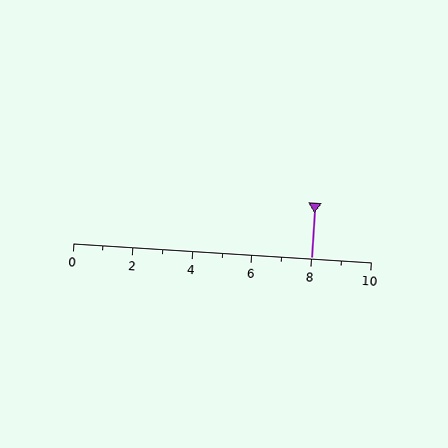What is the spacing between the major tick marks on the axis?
The major ticks are spaced 2 apart.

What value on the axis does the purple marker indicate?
The marker indicates approximately 8.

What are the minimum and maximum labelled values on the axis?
The axis runs from 0 to 10.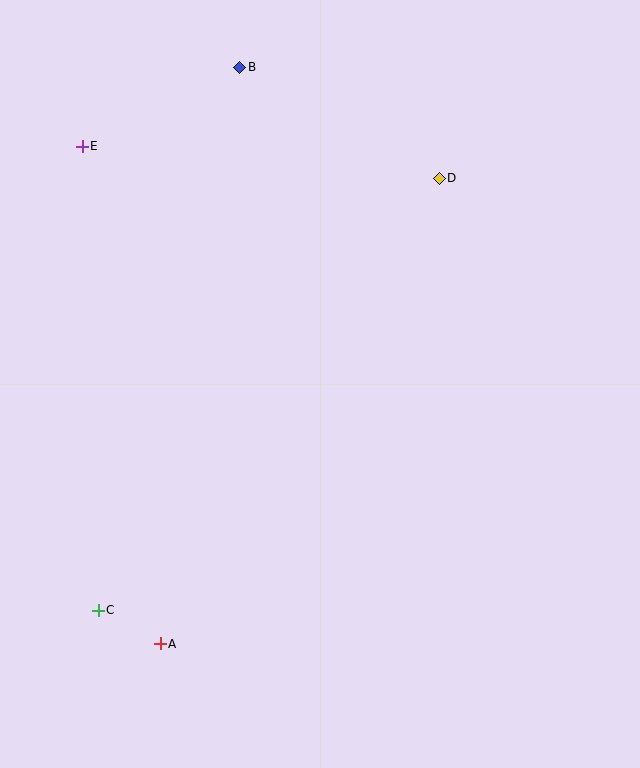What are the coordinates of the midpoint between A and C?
The midpoint between A and C is at (129, 627).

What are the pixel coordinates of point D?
Point D is at (439, 178).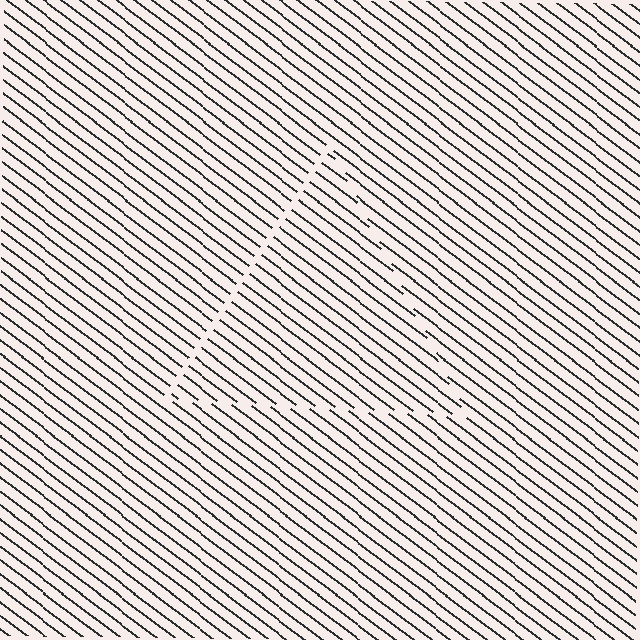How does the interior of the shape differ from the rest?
The interior of the shape contains the same grating, shifted by half a period — the contour is defined by the phase discontinuity where line-ends from the inner and outer gratings abut.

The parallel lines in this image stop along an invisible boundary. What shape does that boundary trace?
An illusory triangle. The interior of the shape contains the same grating, shifted by half a period — the contour is defined by the phase discontinuity where line-ends from the inner and outer gratings abut.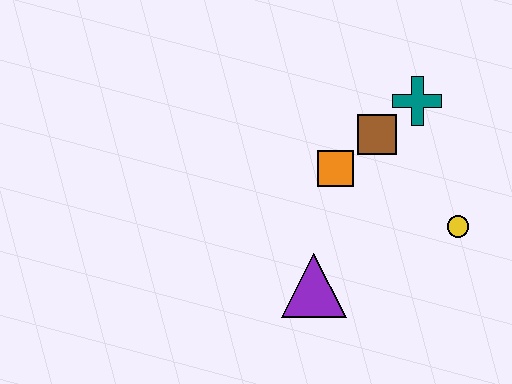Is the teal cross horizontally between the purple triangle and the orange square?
No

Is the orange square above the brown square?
No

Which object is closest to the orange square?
The brown square is closest to the orange square.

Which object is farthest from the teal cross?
The purple triangle is farthest from the teal cross.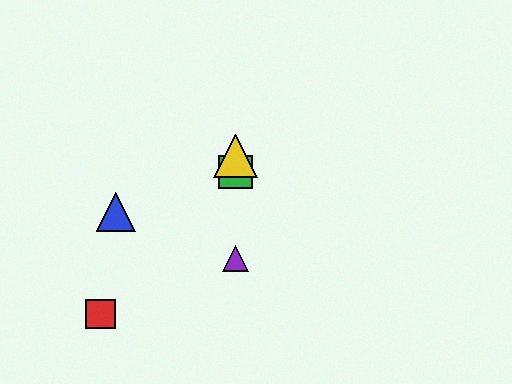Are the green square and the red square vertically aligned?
No, the green square is at x≈235 and the red square is at x≈100.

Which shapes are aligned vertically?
The green square, the yellow triangle, the purple triangle are aligned vertically.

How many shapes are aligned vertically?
3 shapes (the green square, the yellow triangle, the purple triangle) are aligned vertically.